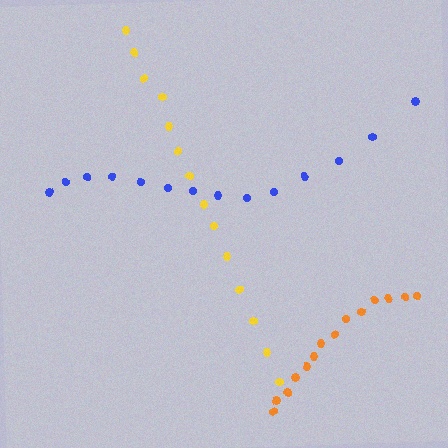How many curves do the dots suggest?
There are 3 distinct paths.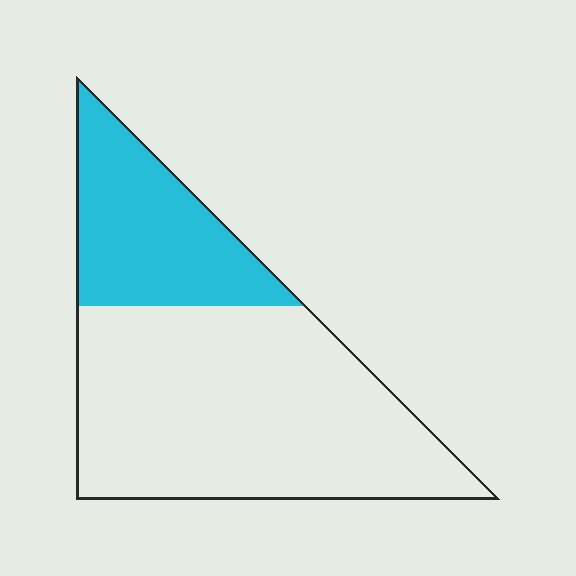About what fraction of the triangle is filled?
About one third (1/3).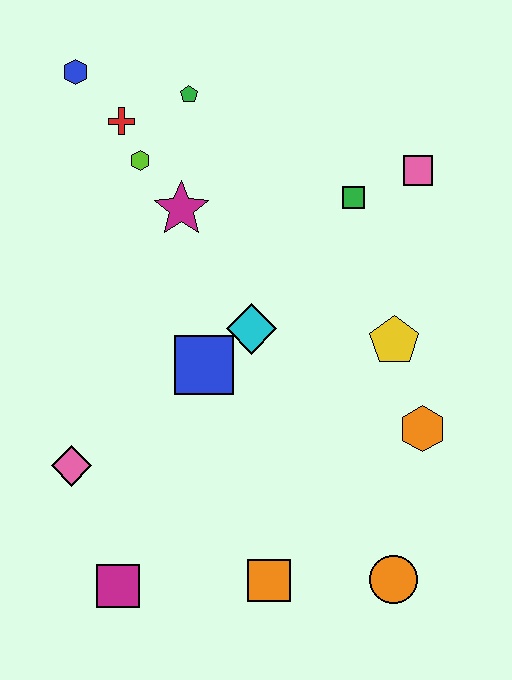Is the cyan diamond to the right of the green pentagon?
Yes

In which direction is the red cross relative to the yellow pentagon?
The red cross is to the left of the yellow pentagon.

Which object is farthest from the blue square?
The blue hexagon is farthest from the blue square.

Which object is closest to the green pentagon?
The red cross is closest to the green pentagon.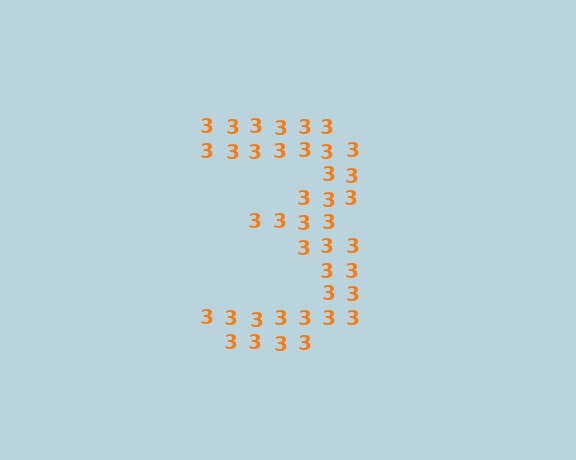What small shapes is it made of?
It is made of small digit 3's.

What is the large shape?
The large shape is the digit 3.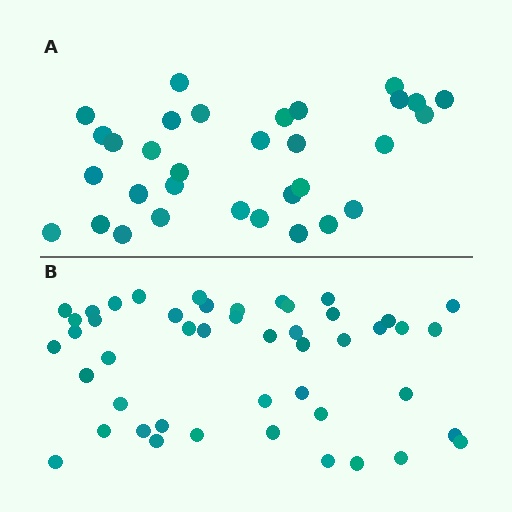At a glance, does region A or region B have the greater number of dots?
Region B (the bottom region) has more dots.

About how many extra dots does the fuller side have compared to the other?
Region B has approximately 15 more dots than region A.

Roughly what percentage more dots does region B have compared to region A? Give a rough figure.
About 45% more.